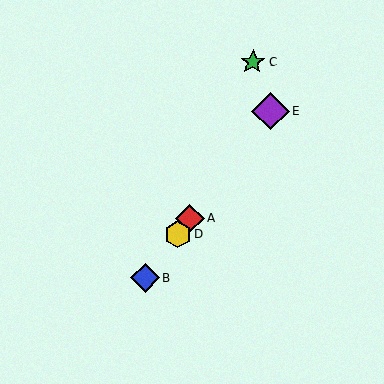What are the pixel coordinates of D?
Object D is at (178, 234).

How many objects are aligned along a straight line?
4 objects (A, B, D, E) are aligned along a straight line.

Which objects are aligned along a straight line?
Objects A, B, D, E are aligned along a straight line.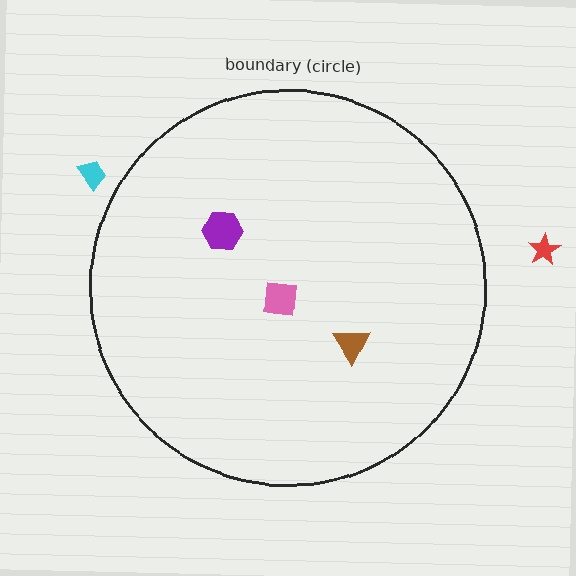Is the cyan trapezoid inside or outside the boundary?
Outside.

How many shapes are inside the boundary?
3 inside, 2 outside.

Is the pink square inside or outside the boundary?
Inside.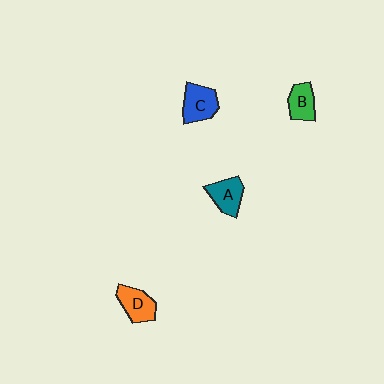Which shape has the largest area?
Shape C (blue).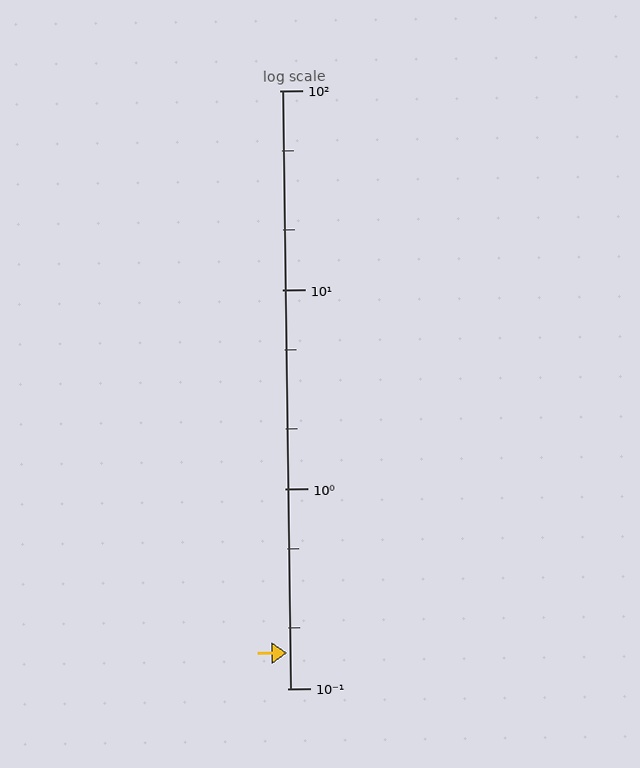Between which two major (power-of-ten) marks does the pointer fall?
The pointer is between 0.1 and 1.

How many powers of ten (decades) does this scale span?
The scale spans 3 decades, from 0.1 to 100.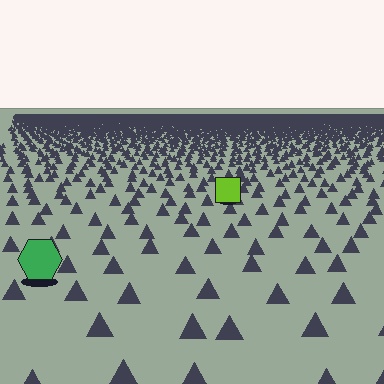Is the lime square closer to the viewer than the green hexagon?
No. The green hexagon is closer — you can tell from the texture gradient: the ground texture is coarser near it.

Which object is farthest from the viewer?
The lime square is farthest from the viewer. It appears smaller and the ground texture around it is denser.